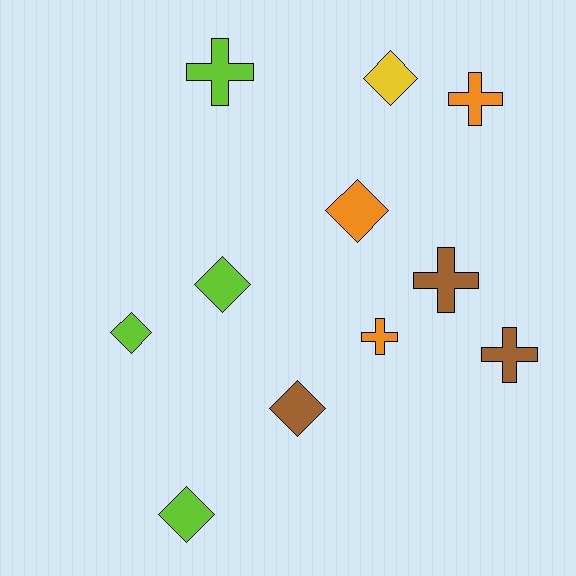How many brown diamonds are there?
There is 1 brown diamond.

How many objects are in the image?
There are 11 objects.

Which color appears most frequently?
Lime, with 4 objects.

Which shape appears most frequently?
Diamond, with 6 objects.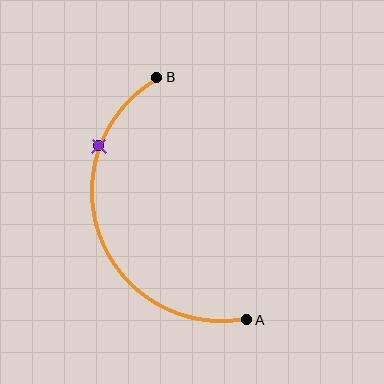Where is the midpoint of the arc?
The arc midpoint is the point on the curve farthest from the straight line joining A and B. It sits to the left of that line.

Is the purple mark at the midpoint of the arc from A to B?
No. The purple mark lies on the arc but is closer to endpoint B. The arc midpoint would be at the point on the curve equidistant along the arc from both A and B.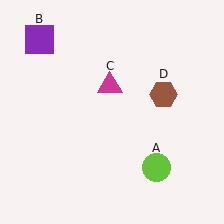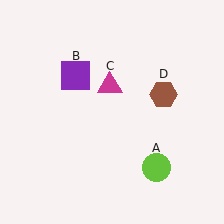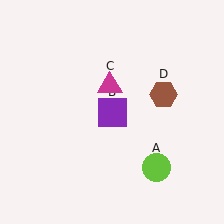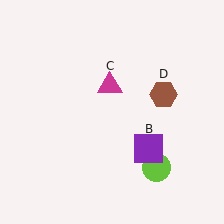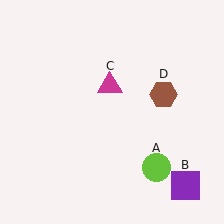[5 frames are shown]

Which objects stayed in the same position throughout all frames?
Lime circle (object A) and magenta triangle (object C) and brown hexagon (object D) remained stationary.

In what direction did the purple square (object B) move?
The purple square (object B) moved down and to the right.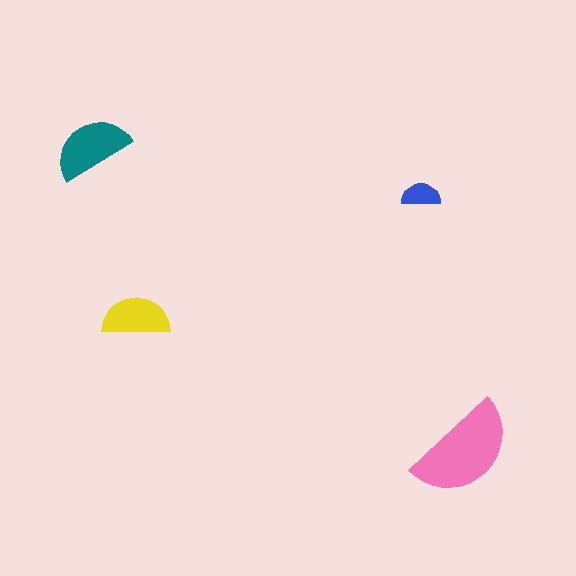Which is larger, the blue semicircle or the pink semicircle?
The pink one.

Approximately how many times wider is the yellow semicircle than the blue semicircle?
About 1.5 times wider.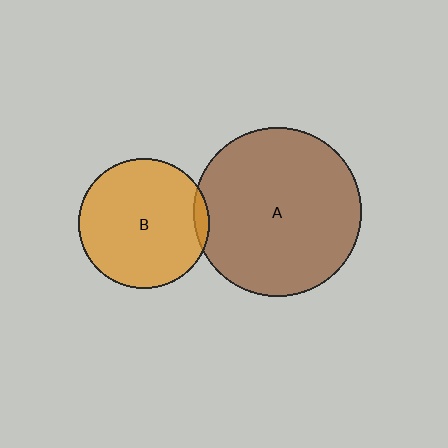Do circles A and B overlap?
Yes.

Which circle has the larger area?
Circle A (brown).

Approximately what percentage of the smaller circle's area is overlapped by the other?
Approximately 5%.